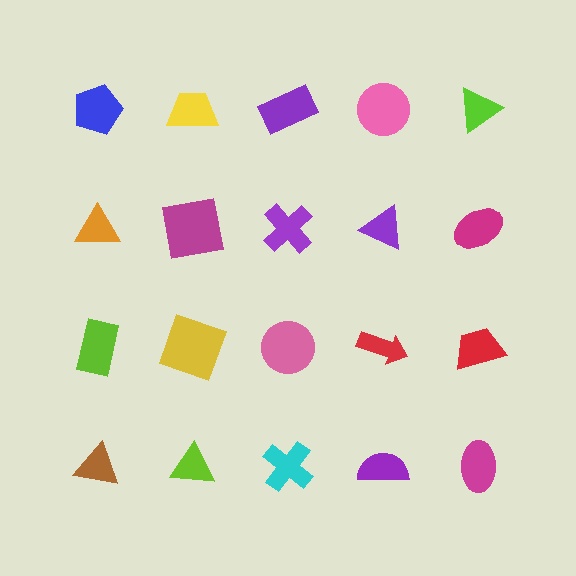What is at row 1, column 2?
A yellow trapezoid.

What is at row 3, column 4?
A red arrow.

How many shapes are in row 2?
5 shapes.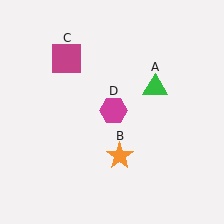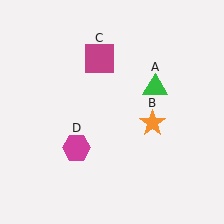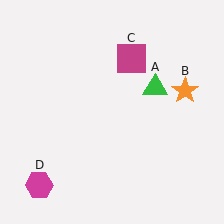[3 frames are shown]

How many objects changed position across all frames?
3 objects changed position: orange star (object B), magenta square (object C), magenta hexagon (object D).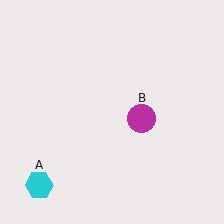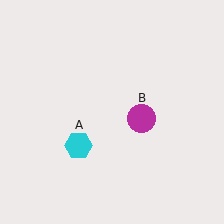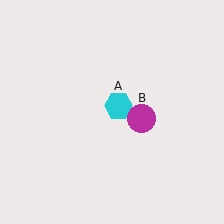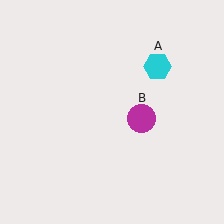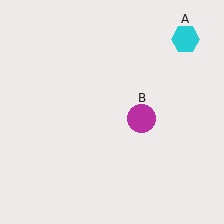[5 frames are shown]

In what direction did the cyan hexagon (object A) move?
The cyan hexagon (object A) moved up and to the right.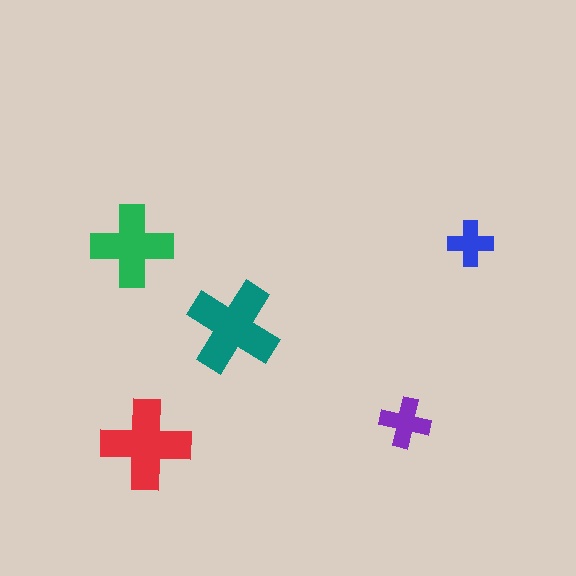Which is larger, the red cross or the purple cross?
The red one.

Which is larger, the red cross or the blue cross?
The red one.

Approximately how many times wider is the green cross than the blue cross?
About 2 times wider.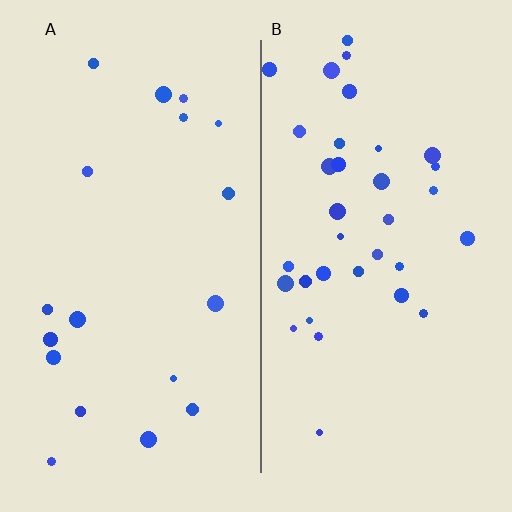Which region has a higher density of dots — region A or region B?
B (the right).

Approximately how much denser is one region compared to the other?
Approximately 1.9× — region B over region A.